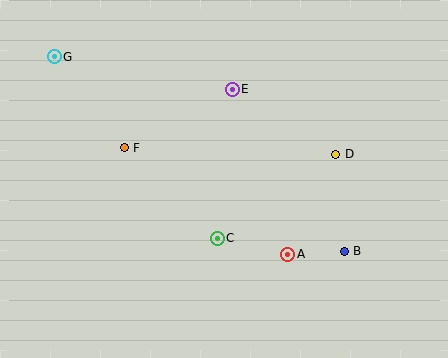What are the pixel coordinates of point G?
Point G is at (54, 57).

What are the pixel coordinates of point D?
Point D is at (336, 154).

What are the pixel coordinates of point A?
Point A is at (288, 254).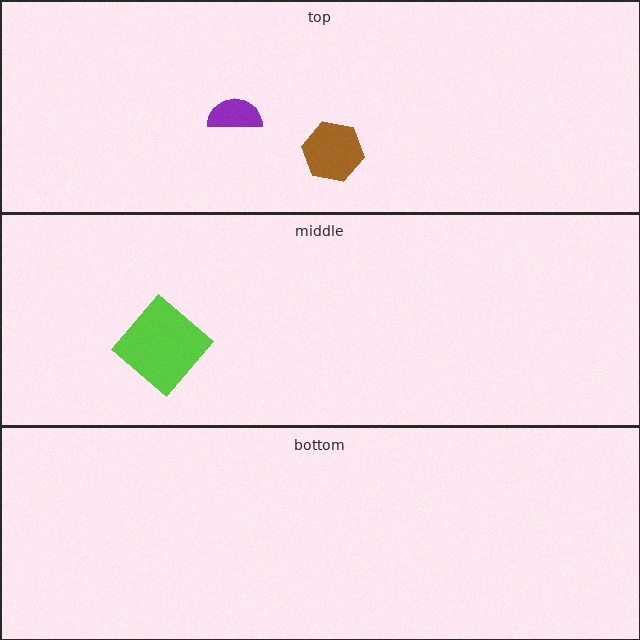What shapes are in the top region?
The brown hexagon, the purple semicircle.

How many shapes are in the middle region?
1.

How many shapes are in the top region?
2.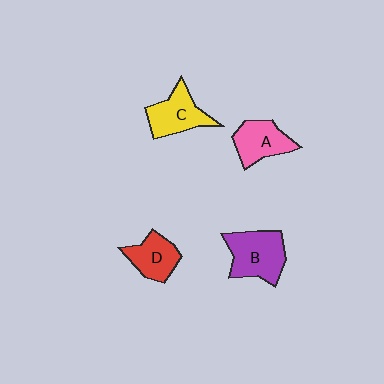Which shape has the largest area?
Shape B (purple).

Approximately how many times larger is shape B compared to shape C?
Approximately 1.2 times.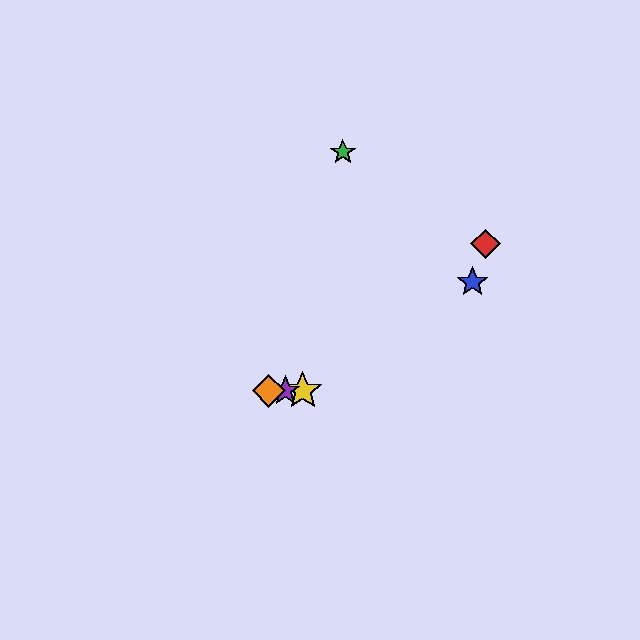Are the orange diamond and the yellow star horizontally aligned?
Yes, both are at y≈391.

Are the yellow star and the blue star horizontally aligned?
No, the yellow star is at y≈391 and the blue star is at y≈282.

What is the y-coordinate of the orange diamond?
The orange diamond is at y≈391.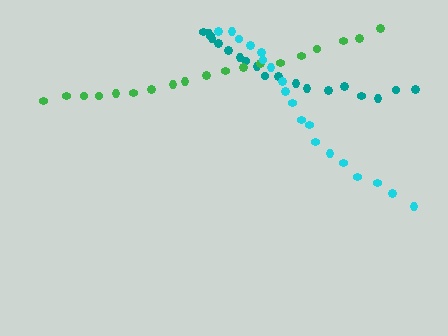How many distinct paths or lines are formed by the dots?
There are 3 distinct paths.